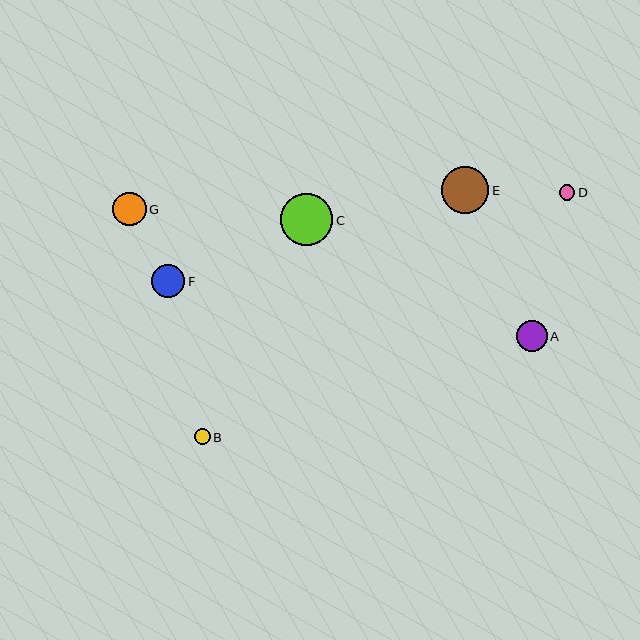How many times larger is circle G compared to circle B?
Circle G is approximately 2.1 times the size of circle B.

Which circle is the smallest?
Circle D is the smallest with a size of approximately 15 pixels.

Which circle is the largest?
Circle C is the largest with a size of approximately 52 pixels.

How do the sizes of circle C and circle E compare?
Circle C and circle E are approximately the same size.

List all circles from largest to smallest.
From largest to smallest: C, E, G, F, A, B, D.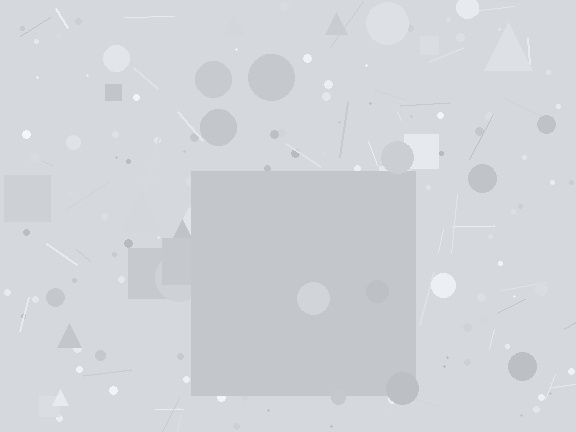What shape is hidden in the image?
A square is hidden in the image.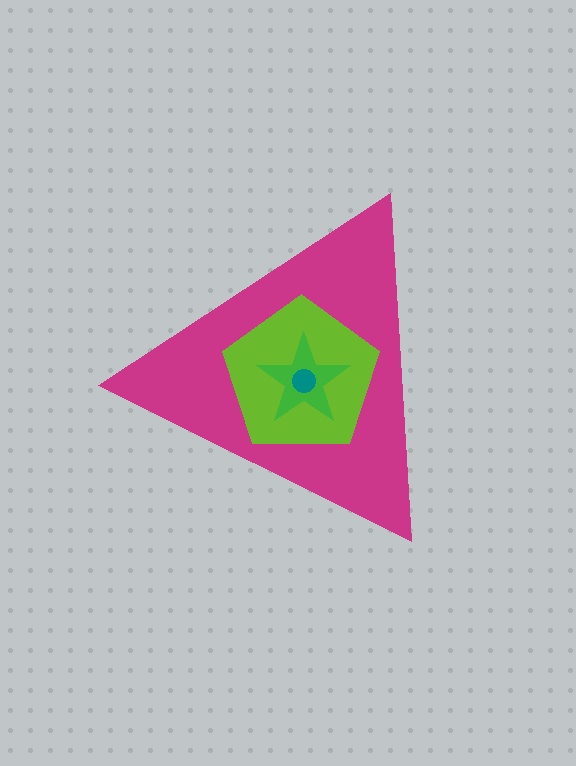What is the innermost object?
The teal circle.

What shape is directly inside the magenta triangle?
The lime pentagon.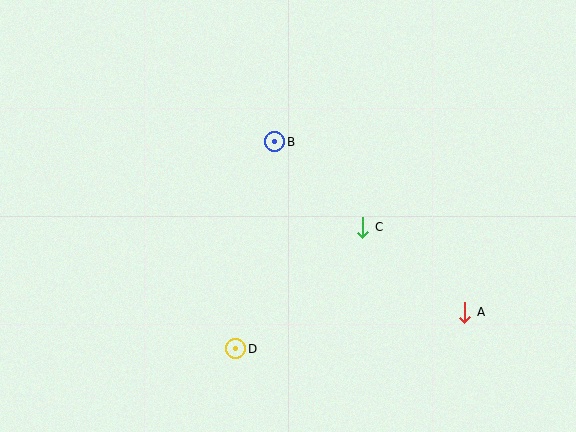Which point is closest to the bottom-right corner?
Point A is closest to the bottom-right corner.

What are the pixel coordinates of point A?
Point A is at (465, 312).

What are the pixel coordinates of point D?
Point D is at (236, 349).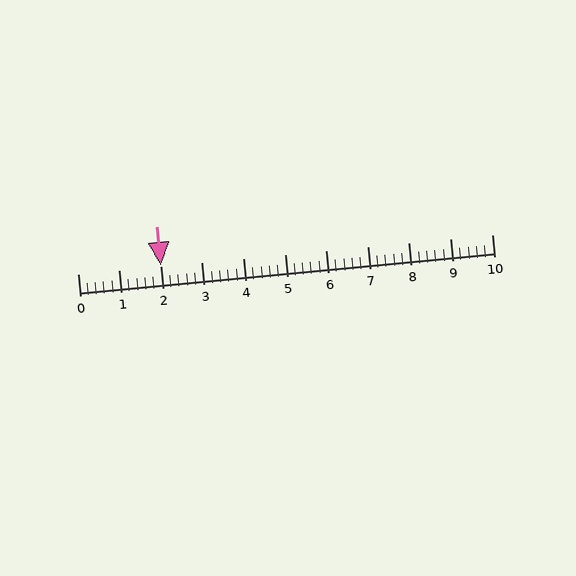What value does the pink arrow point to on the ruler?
The pink arrow points to approximately 2.0.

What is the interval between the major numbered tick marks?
The major tick marks are spaced 1 units apart.